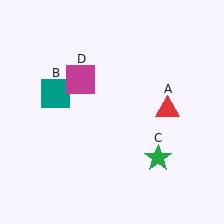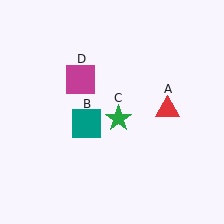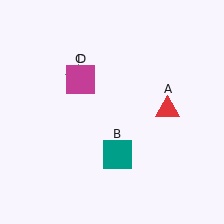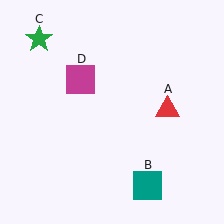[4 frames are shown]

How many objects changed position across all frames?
2 objects changed position: teal square (object B), green star (object C).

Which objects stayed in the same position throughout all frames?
Red triangle (object A) and magenta square (object D) remained stationary.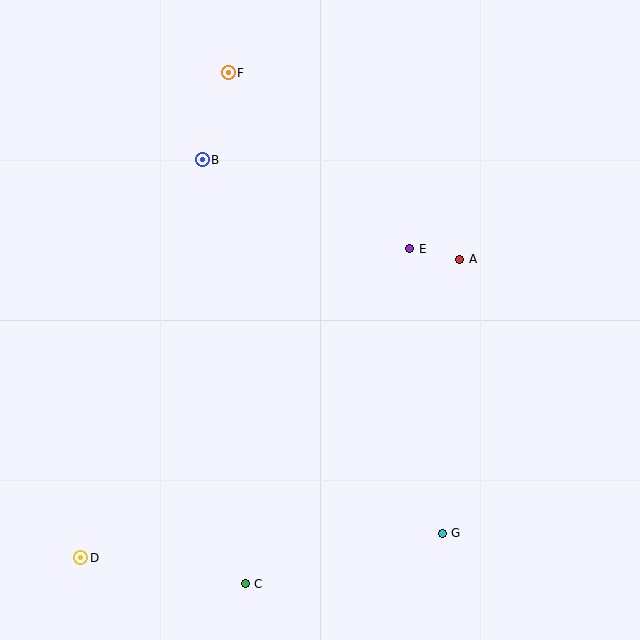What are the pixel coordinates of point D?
Point D is at (81, 558).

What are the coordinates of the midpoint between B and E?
The midpoint between B and E is at (306, 204).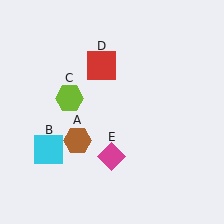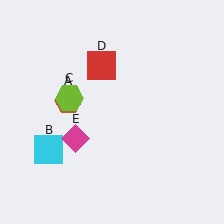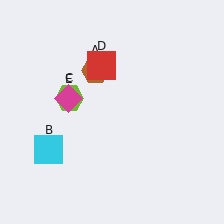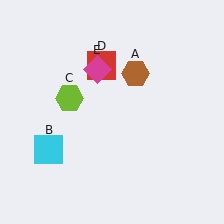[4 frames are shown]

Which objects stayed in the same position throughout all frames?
Cyan square (object B) and lime hexagon (object C) and red square (object D) remained stationary.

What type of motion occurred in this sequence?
The brown hexagon (object A), magenta diamond (object E) rotated clockwise around the center of the scene.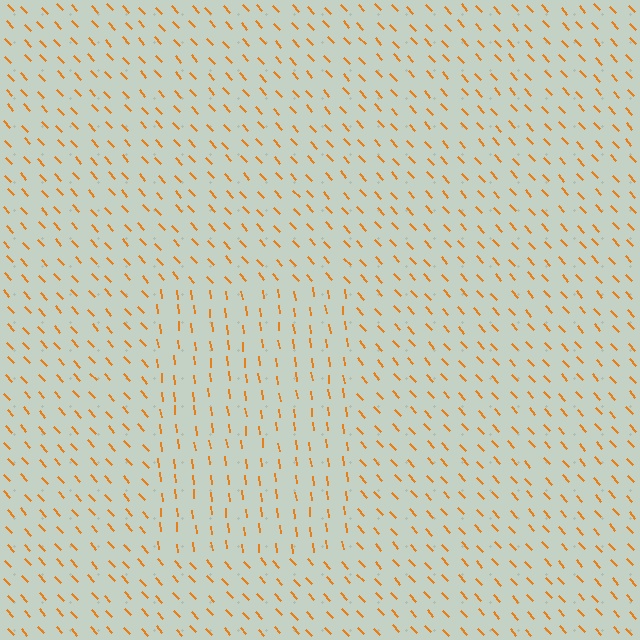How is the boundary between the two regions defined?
The boundary is defined purely by a change in line orientation (approximately 35 degrees difference). All lines are the same color and thickness.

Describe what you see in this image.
The image is filled with small orange line segments. A rectangle region in the image has lines oriented differently from the surrounding lines, creating a visible texture boundary.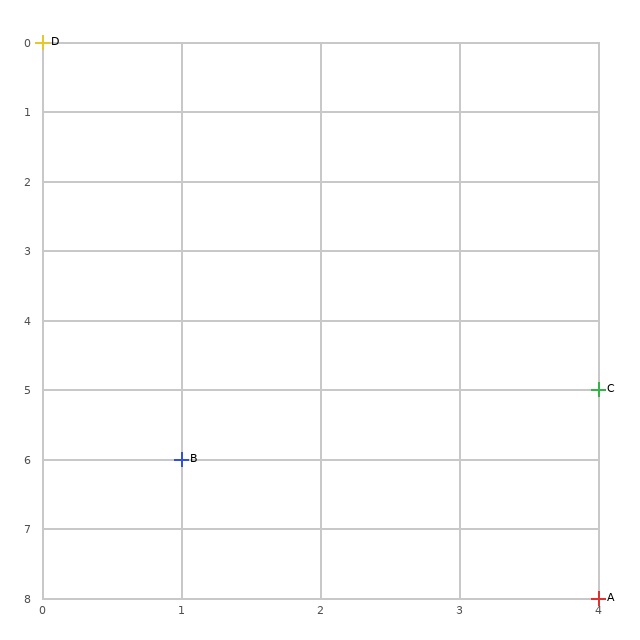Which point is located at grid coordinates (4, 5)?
Point C is at (4, 5).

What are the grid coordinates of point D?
Point D is at grid coordinates (0, 0).